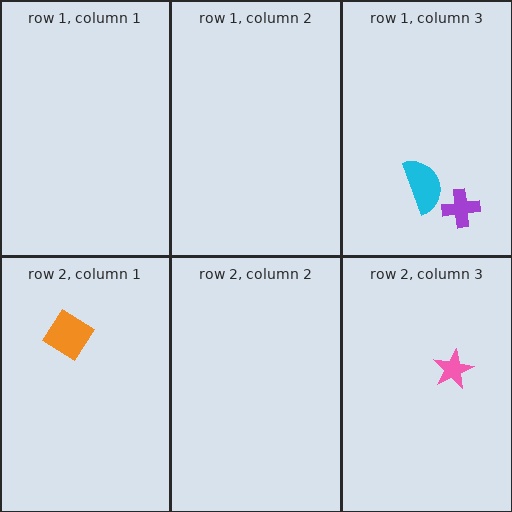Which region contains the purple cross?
The row 1, column 3 region.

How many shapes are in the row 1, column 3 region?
2.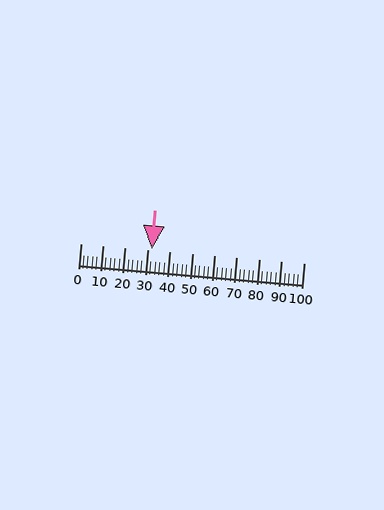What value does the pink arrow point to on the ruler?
The pink arrow points to approximately 32.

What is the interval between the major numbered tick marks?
The major tick marks are spaced 10 units apart.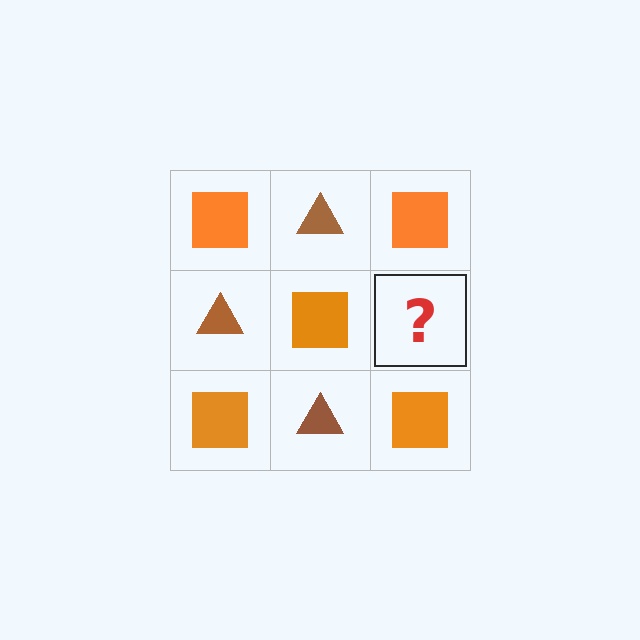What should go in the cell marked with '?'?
The missing cell should contain a brown triangle.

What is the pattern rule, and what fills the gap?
The rule is that it alternates orange square and brown triangle in a checkerboard pattern. The gap should be filled with a brown triangle.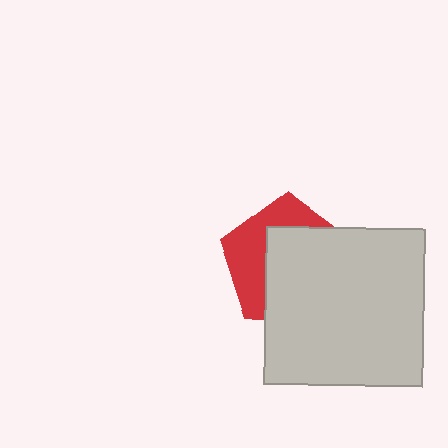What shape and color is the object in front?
The object in front is a light gray rectangle.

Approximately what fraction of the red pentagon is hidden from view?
Roughly 60% of the red pentagon is hidden behind the light gray rectangle.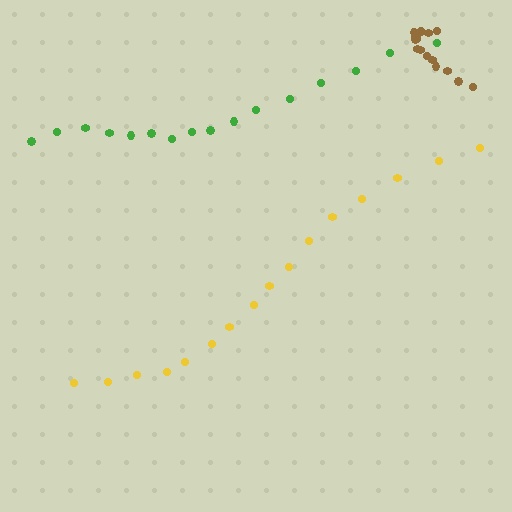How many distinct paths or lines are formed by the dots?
There are 3 distinct paths.